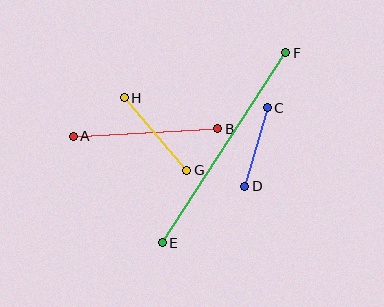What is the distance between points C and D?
The distance is approximately 81 pixels.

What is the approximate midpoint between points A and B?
The midpoint is at approximately (145, 133) pixels.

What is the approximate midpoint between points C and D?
The midpoint is at approximately (256, 147) pixels.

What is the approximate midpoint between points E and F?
The midpoint is at approximately (224, 148) pixels.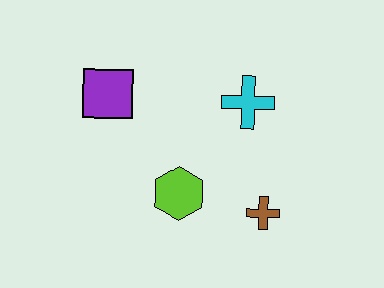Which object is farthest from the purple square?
The brown cross is farthest from the purple square.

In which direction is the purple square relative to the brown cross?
The purple square is to the left of the brown cross.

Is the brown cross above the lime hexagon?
No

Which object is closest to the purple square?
The lime hexagon is closest to the purple square.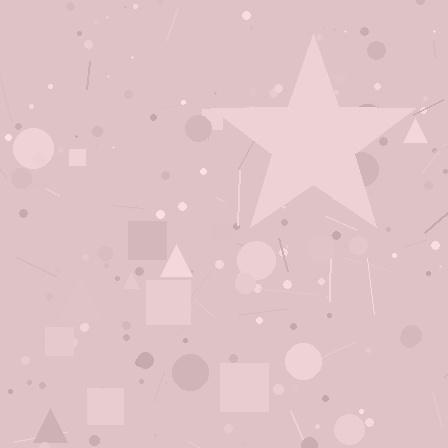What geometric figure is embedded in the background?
A star is embedded in the background.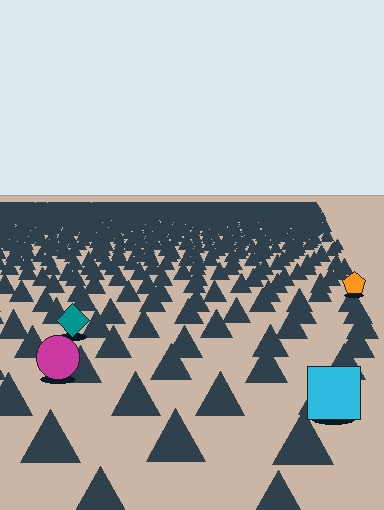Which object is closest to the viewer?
The cyan square is closest. The texture marks near it are larger and more spread out.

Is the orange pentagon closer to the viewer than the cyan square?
No. The cyan square is closer — you can tell from the texture gradient: the ground texture is coarser near it.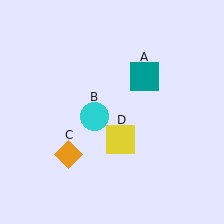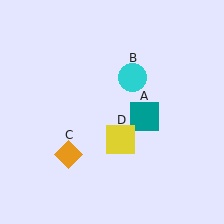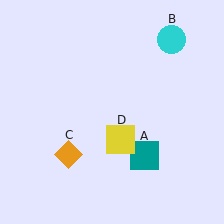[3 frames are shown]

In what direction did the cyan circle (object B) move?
The cyan circle (object B) moved up and to the right.